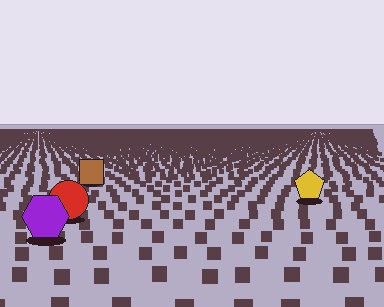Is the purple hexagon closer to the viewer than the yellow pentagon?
Yes. The purple hexagon is closer — you can tell from the texture gradient: the ground texture is coarser near it.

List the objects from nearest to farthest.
From nearest to farthest: the purple hexagon, the red circle, the yellow pentagon, the brown square.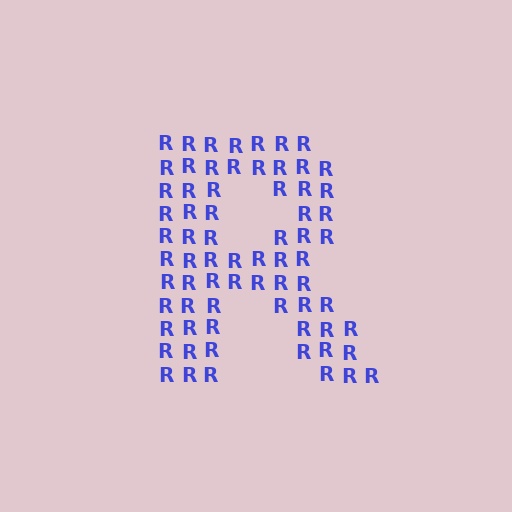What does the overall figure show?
The overall figure shows the letter R.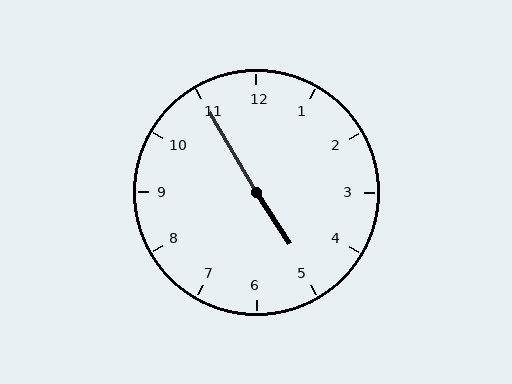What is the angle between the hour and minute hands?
Approximately 178 degrees.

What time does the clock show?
4:55.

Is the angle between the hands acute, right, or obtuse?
It is obtuse.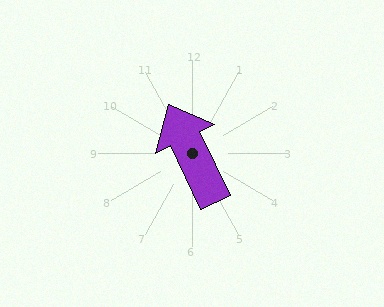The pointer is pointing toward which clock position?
Roughly 11 o'clock.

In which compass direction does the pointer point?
Northwest.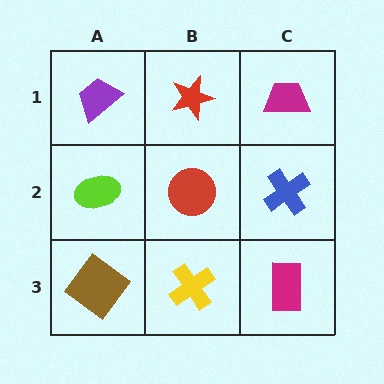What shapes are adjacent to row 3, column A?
A lime ellipse (row 2, column A), a yellow cross (row 3, column B).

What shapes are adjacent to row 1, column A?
A lime ellipse (row 2, column A), a red star (row 1, column B).